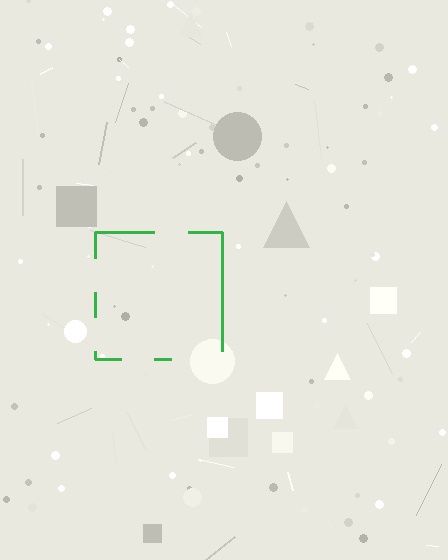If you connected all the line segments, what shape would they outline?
They would outline a square.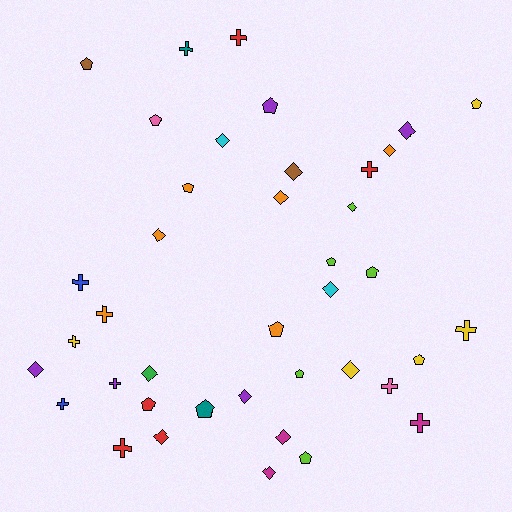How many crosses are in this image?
There are 12 crosses.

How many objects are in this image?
There are 40 objects.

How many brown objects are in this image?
There are 2 brown objects.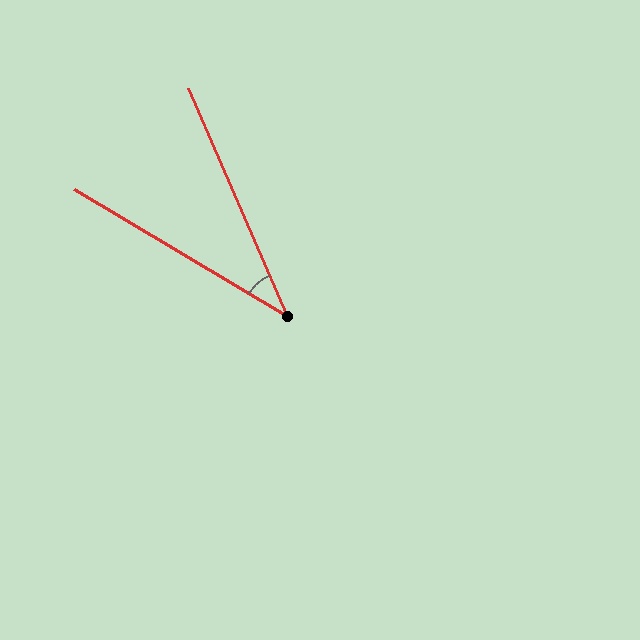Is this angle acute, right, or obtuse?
It is acute.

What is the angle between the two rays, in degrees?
Approximately 36 degrees.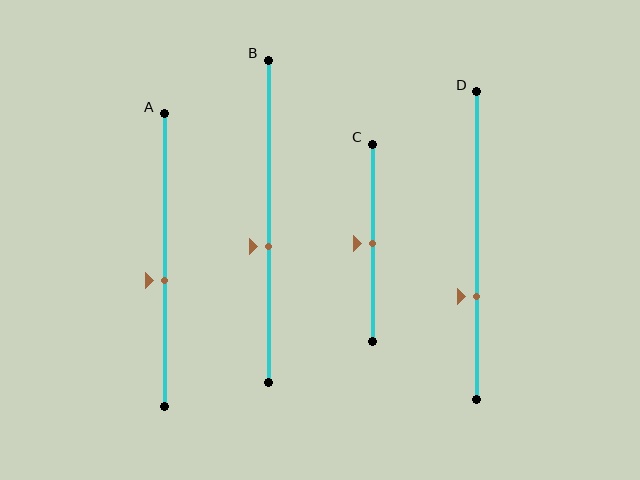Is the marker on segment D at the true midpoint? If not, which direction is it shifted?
No, the marker on segment D is shifted downward by about 17% of the segment length.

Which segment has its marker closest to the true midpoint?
Segment C has its marker closest to the true midpoint.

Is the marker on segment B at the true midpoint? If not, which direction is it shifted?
No, the marker on segment B is shifted downward by about 8% of the segment length.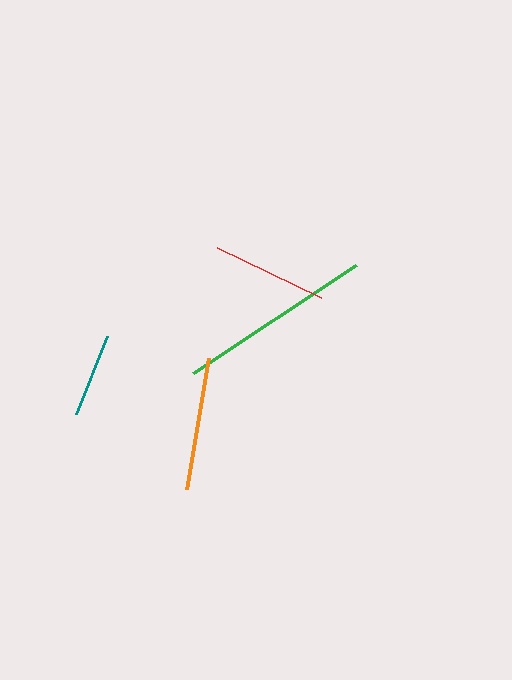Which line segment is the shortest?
The teal line is the shortest at approximately 84 pixels.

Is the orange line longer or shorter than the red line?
The orange line is longer than the red line.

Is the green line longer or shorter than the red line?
The green line is longer than the red line.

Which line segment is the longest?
The green line is the longest at approximately 196 pixels.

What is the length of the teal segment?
The teal segment is approximately 84 pixels long.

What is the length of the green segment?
The green segment is approximately 196 pixels long.